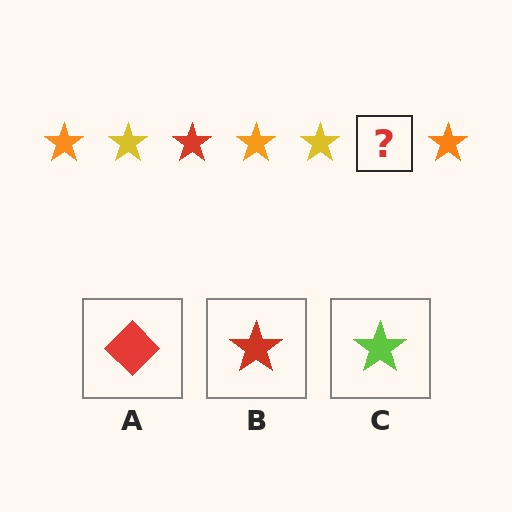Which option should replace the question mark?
Option B.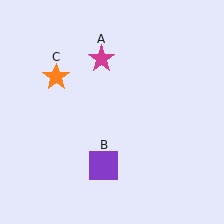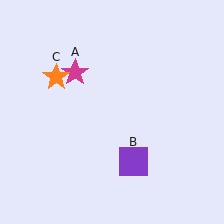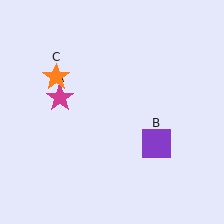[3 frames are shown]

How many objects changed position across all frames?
2 objects changed position: magenta star (object A), purple square (object B).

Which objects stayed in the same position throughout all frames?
Orange star (object C) remained stationary.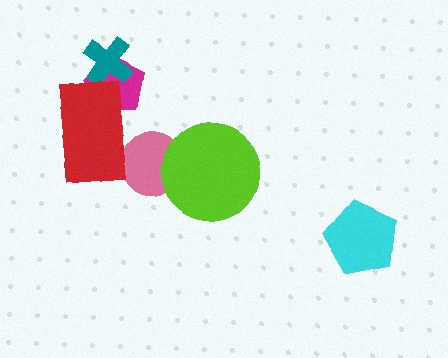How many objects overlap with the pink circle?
2 objects overlap with the pink circle.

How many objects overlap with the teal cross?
1 object overlaps with the teal cross.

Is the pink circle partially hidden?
Yes, it is partially covered by another shape.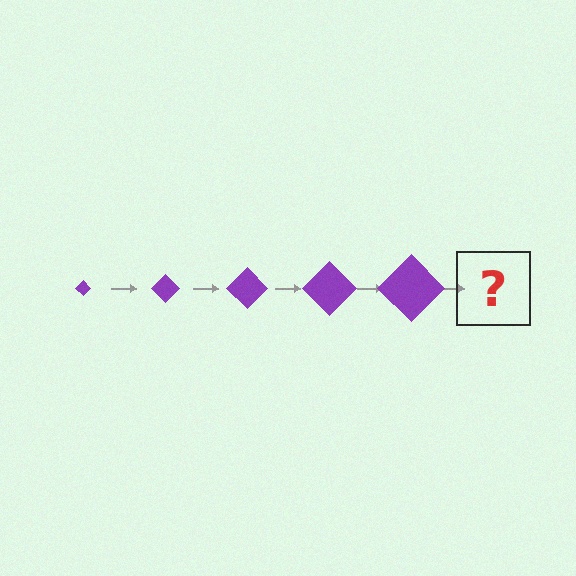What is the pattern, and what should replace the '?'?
The pattern is that the diamond gets progressively larger each step. The '?' should be a purple diamond, larger than the previous one.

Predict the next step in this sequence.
The next step is a purple diamond, larger than the previous one.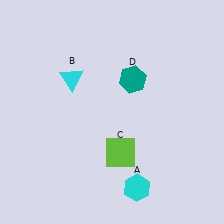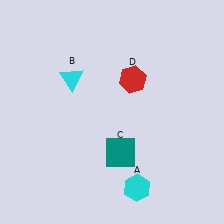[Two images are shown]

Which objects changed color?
C changed from lime to teal. D changed from teal to red.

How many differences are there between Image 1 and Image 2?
There are 2 differences between the two images.